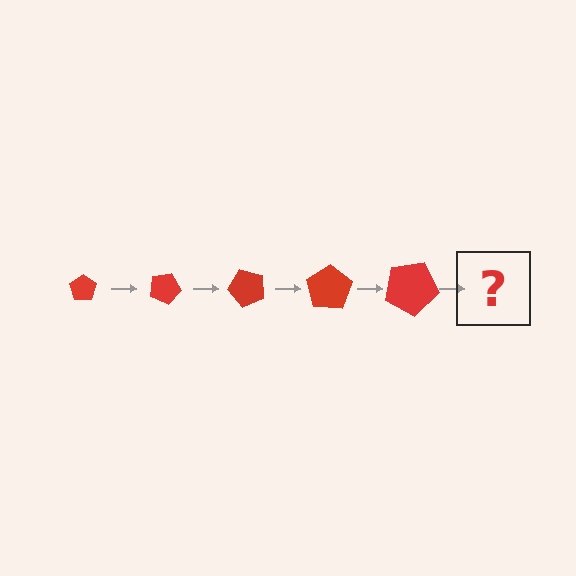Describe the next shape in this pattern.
It should be a pentagon, larger than the previous one and rotated 125 degrees from the start.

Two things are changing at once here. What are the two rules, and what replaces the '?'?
The two rules are that the pentagon grows larger each step and it rotates 25 degrees each step. The '?' should be a pentagon, larger than the previous one and rotated 125 degrees from the start.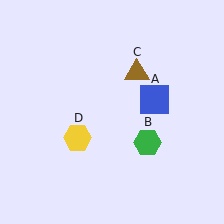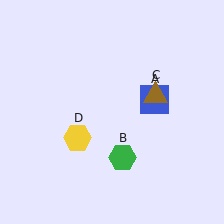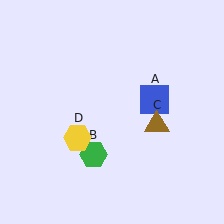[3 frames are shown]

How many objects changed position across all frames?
2 objects changed position: green hexagon (object B), brown triangle (object C).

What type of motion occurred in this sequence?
The green hexagon (object B), brown triangle (object C) rotated clockwise around the center of the scene.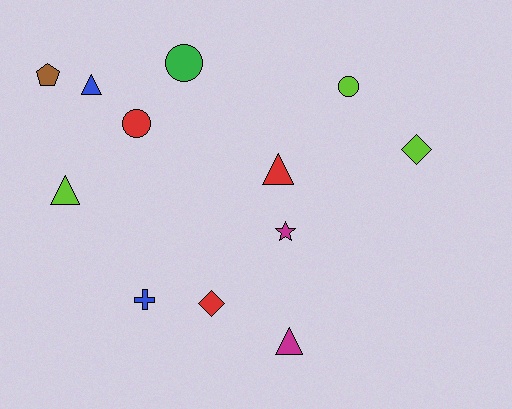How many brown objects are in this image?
There is 1 brown object.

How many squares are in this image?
There are no squares.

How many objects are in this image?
There are 12 objects.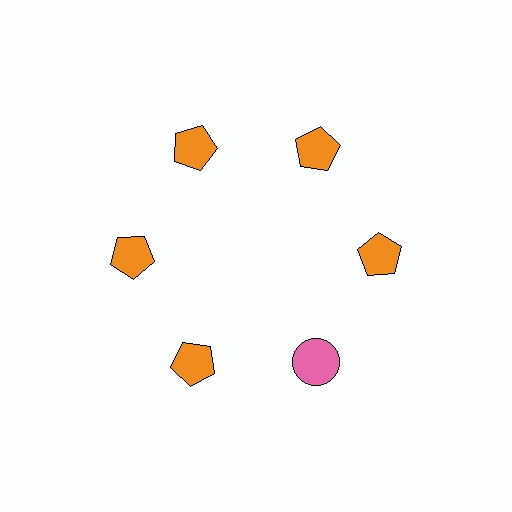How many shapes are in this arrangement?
There are 6 shapes arranged in a ring pattern.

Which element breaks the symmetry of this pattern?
The pink circle at roughly the 5 o'clock position breaks the symmetry. All other shapes are orange pentagons.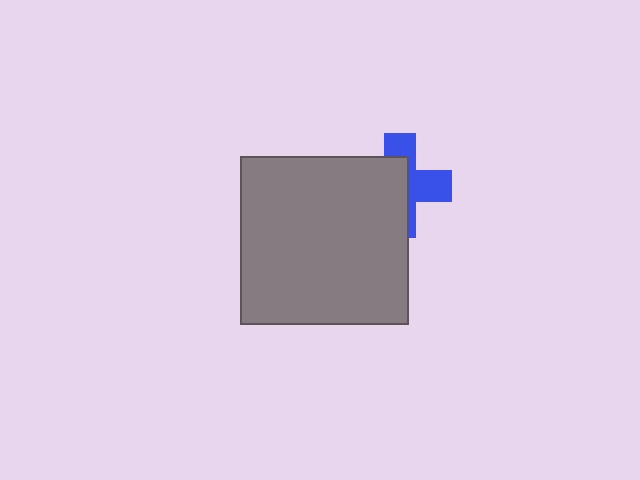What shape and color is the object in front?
The object in front is a gray square.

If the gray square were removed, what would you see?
You would see the complete blue cross.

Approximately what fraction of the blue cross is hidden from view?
Roughly 58% of the blue cross is hidden behind the gray square.